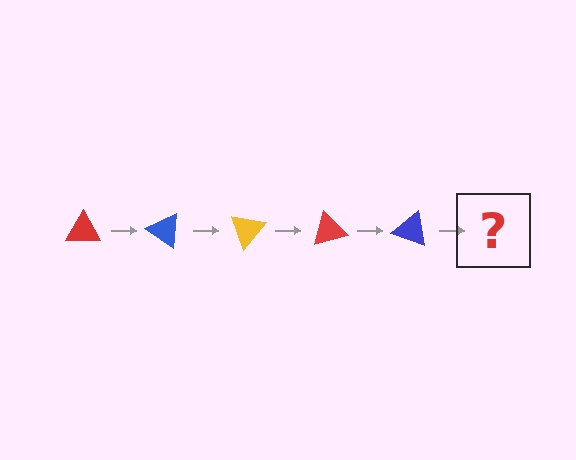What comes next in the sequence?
The next element should be a yellow triangle, rotated 175 degrees from the start.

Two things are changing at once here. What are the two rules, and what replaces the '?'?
The two rules are that it rotates 35 degrees each step and the color cycles through red, blue, and yellow. The '?' should be a yellow triangle, rotated 175 degrees from the start.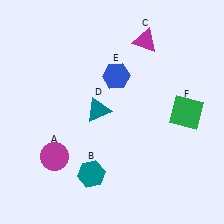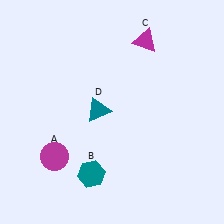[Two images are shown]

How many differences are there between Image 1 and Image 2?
There are 2 differences between the two images.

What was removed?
The green square (F), the blue hexagon (E) were removed in Image 2.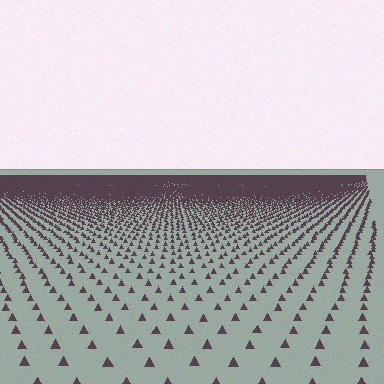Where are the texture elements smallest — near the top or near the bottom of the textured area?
Near the top.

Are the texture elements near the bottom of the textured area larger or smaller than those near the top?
Larger. Near the bottom, elements are closer to the viewer and appear at a bigger on-screen size.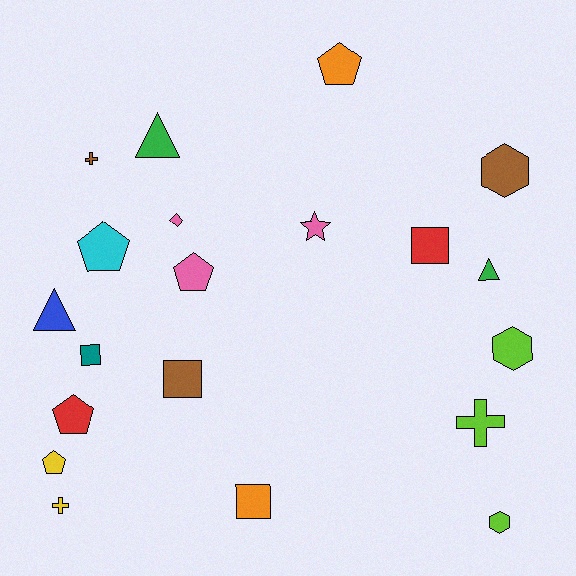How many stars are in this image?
There is 1 star.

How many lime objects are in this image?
There are 3 lime objects.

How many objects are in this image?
There are 20 objects.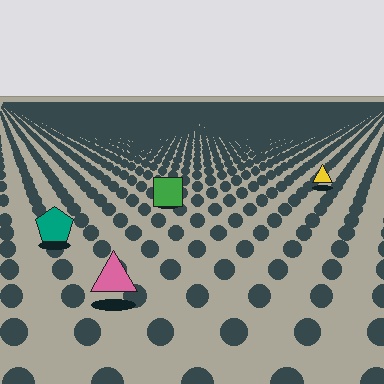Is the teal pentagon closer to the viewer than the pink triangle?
No. The pink triangle is closer — you can tell from the texture gradient: the ground texture is coarser near it.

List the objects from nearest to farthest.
From nearest to farthest: the pink triangle, the teal pentagon, the green square, the yellow triangle.